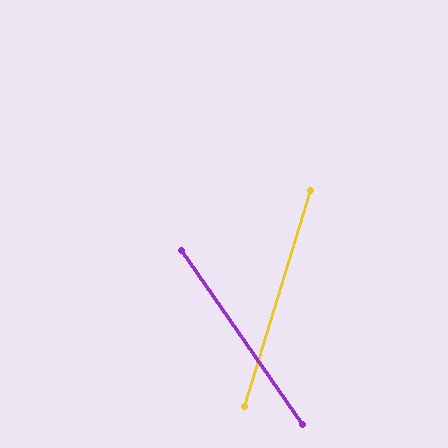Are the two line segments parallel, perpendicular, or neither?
Neither parallel nor perpendicular — they differ by about 52°.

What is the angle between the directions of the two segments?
Approximately 52 degrees.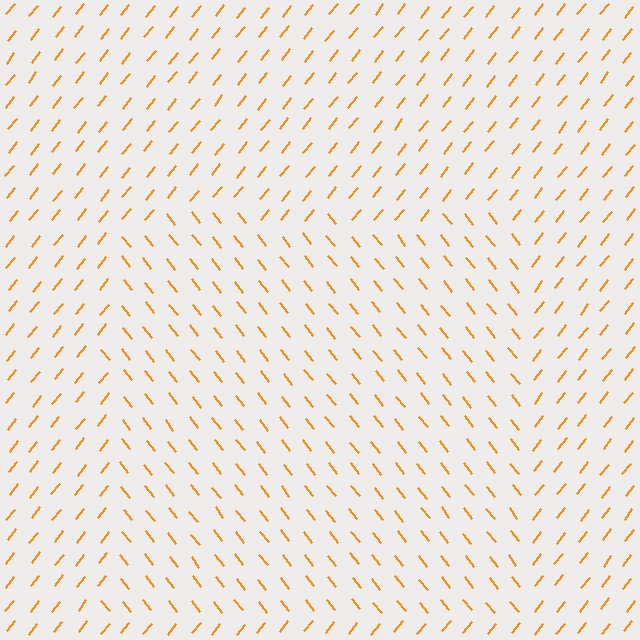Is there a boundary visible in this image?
Yes, there is a texture boundary formed by a change in line orientation.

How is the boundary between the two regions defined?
The boundary is defined purely by a change in line orientation (approximately 77 degrees difference). All lines are the same color and thickness.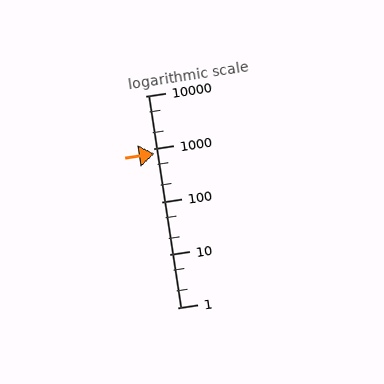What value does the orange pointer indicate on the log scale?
The pointer indicates approximately 800.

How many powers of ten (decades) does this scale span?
The scale spans 4 decades, from 1 to 10000.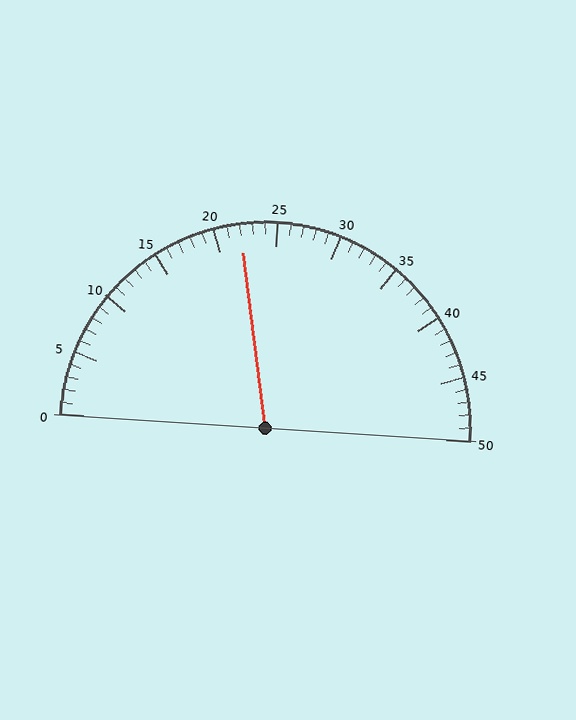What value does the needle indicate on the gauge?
The needle indicates approximately 22.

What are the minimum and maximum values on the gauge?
The gauge ranges from 0 to 50.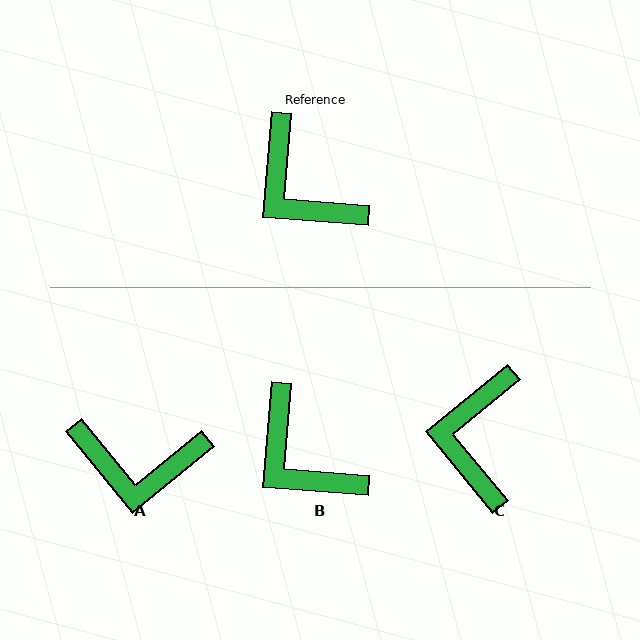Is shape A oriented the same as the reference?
No, it is off by about 44 degrees.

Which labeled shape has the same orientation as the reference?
B.